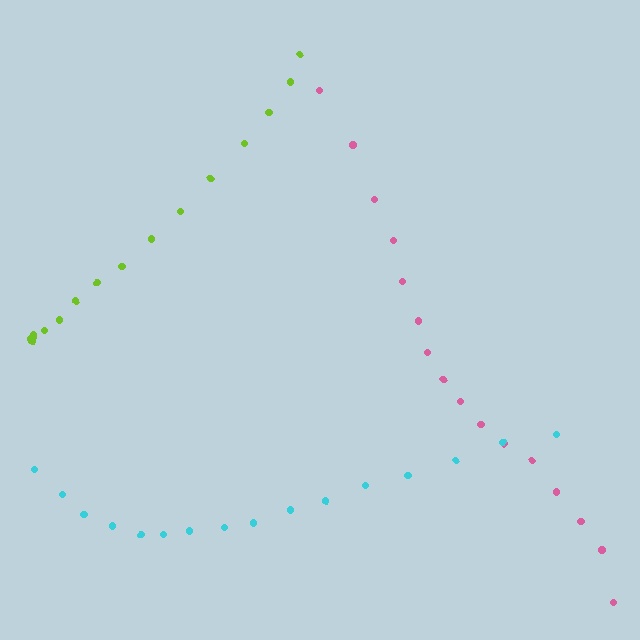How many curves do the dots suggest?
There are 3 distinct paths.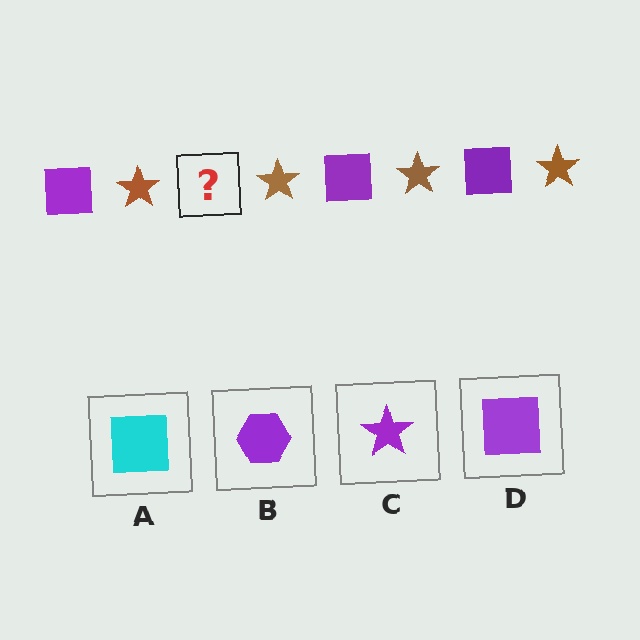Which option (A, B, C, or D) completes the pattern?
D.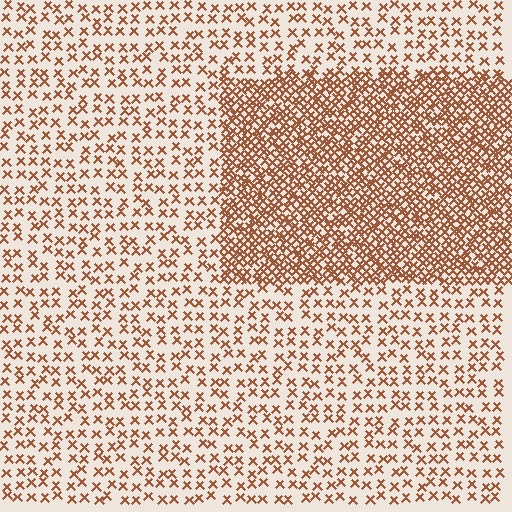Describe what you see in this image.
The image contains small brown elements arranged at two different densities. A rectangle-shaped region is visible where the elements are more densely packed than the surrounding area.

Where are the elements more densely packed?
The elements are more densely packed inside the rectangle boundary.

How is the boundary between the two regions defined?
The boundary is defined by a change in element density (approximately 2.7x ratio). All elements are the same color, size, and shape.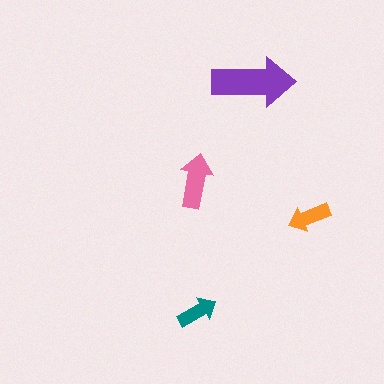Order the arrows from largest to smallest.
the purple one, the pink one, the orange one, the teal one.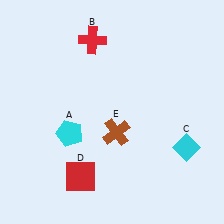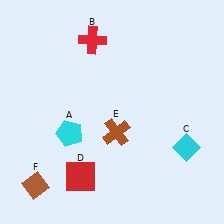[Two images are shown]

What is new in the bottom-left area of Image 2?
A brown diamond (F) was added in the bottom-left area of Image 2.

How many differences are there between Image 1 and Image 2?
There is 1 difference between the two images.